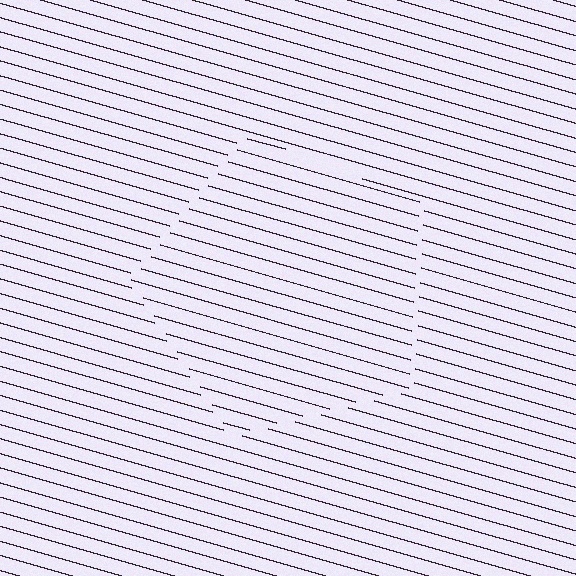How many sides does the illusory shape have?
5 sides — the line-ends trace a pentagon.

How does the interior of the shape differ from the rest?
The interior of the shape contains the same grating, shifted by half a period — the contour is defined by the phase discontinuity where line-ends from the inner and outer gratings abut.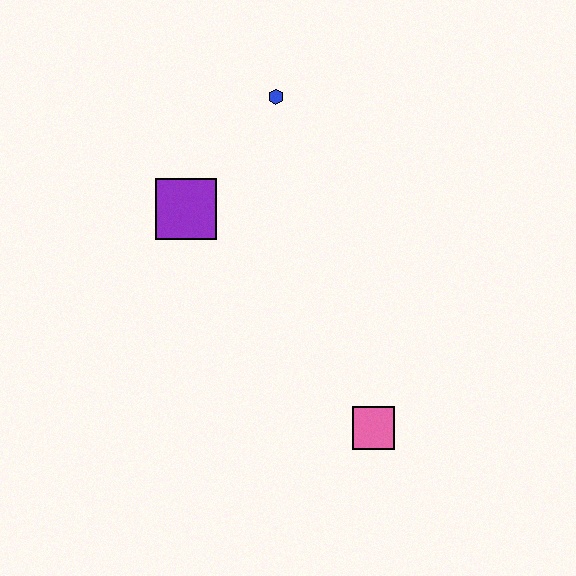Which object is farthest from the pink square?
The blue hexagon is farthest from the pink square.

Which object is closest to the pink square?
The purple square is closest to the pink square.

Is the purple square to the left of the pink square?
Yes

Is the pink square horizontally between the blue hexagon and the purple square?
No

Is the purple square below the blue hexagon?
Yes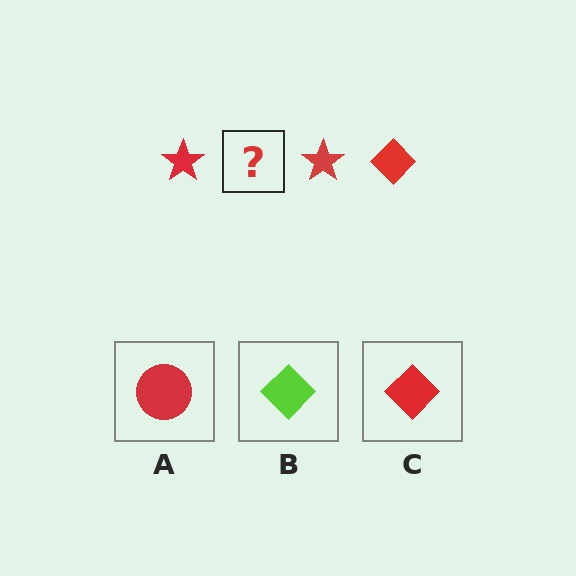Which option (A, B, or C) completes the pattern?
C.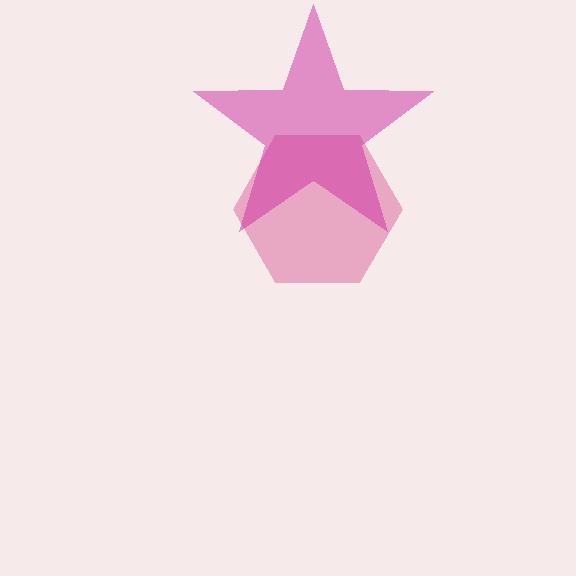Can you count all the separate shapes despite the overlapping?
Yes, there are 2 separate shapes.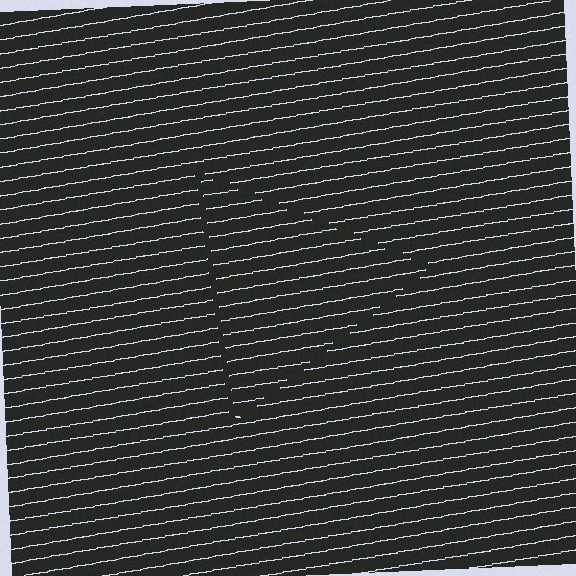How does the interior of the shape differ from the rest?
The interior of the shape contains the same grating, shifted by half a period — the contour is defined by the phase discontinuity where line-ends from the inner and outer gratings abut.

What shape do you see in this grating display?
An illusory triangle. The interior of the shape contains the same grating, shifted by half a period — the contour is defined by the phase discontinuity where line-ends from the inner and outer gratings abut.